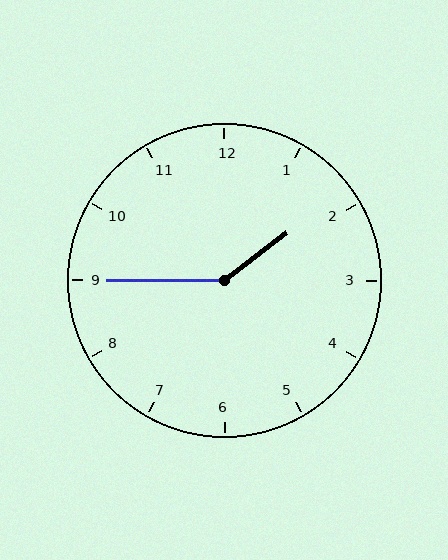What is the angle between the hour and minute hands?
Approximately 142 degrees.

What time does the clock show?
1:45.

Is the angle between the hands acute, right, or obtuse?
It is obtuse.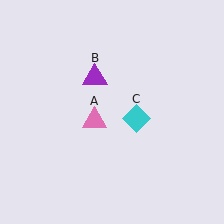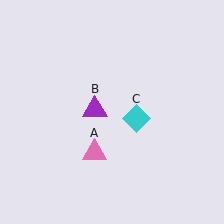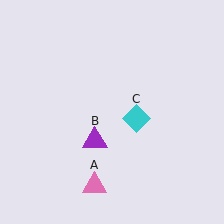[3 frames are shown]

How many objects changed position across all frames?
2 objects changed position: pink triangle (object A), purple triangle (object B).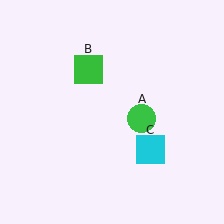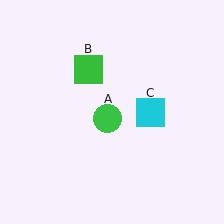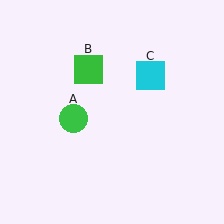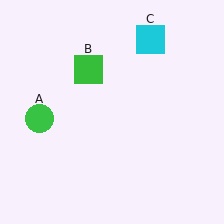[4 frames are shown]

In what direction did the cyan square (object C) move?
The cyan square (object C) moved up.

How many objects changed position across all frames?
2 objects changed position: green circle (object A), cyan square (object C).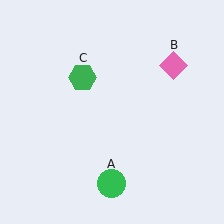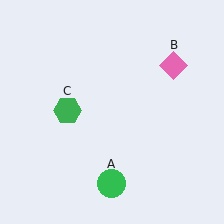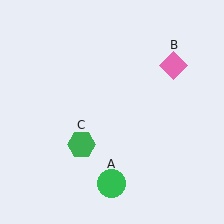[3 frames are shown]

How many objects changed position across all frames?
1 object changed position: green hexagon (object C).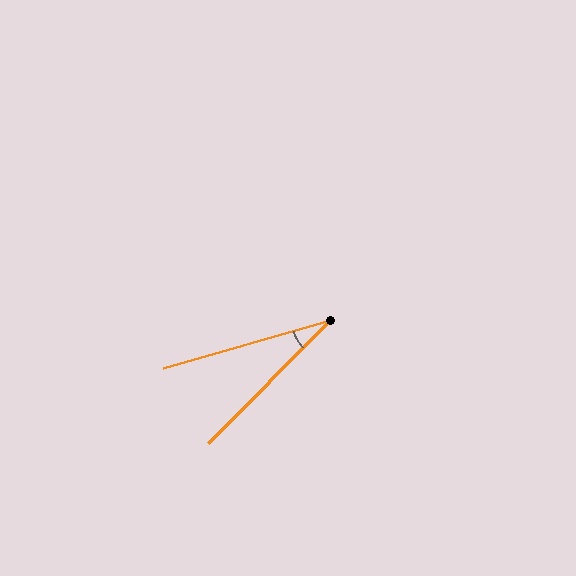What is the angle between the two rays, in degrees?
Approximately 29 degrees.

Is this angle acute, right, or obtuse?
It is acute.